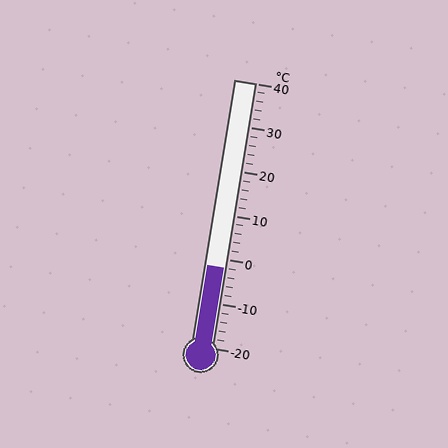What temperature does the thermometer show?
The thermometer shows approximately -2°C.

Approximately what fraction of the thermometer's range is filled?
The thermometer is filled to approximately 30% of its range.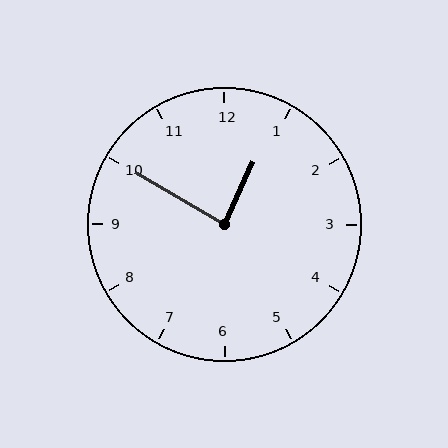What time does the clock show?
12:50.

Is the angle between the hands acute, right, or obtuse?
It is right.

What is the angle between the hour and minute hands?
Approximately 85 degrees.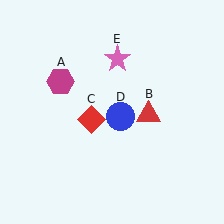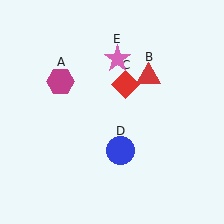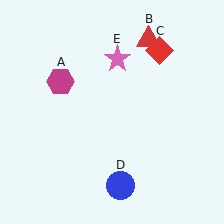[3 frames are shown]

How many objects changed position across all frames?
3 objects changed position: red triangle (object B), red diamond (object C), blue circle (object D).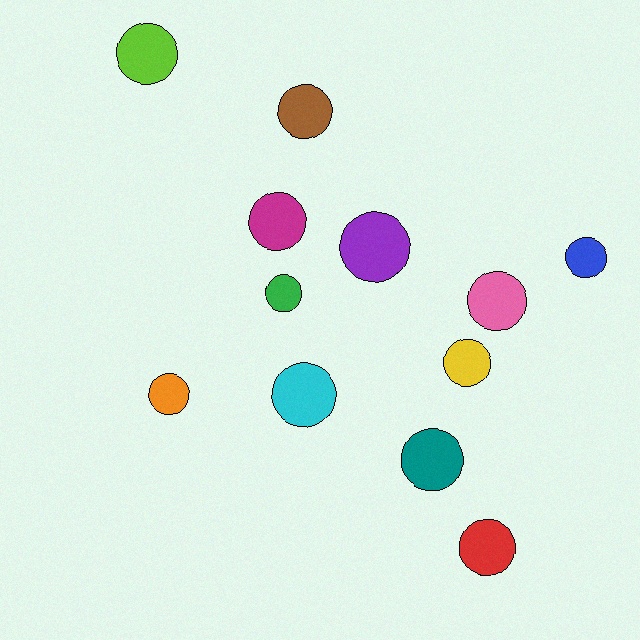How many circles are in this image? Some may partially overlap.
There are 12 circles.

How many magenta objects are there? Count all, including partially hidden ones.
There is 1 magenta object.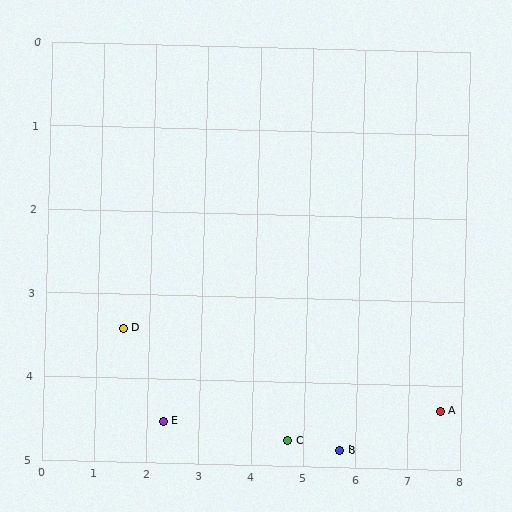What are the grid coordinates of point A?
Point A is at approximately (7.6, 4.3).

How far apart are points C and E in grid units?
Points C and E are about 2.4 grid units apart.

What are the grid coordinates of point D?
Point D is at approximately (1.5, 3.4).